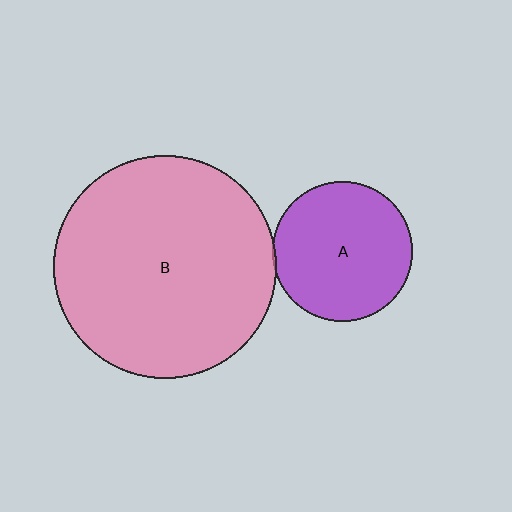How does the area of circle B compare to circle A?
Approximately 2.5 times.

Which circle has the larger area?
Circle B (pink).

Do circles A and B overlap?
Yes.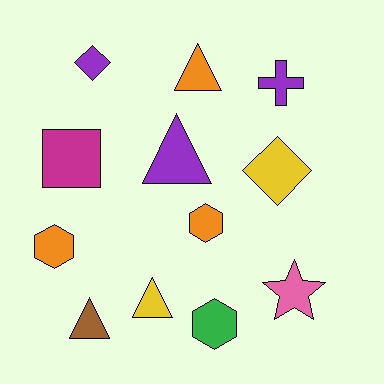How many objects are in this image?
There are 12 objects.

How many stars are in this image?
There is 1 star.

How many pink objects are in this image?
There is 1 pink object.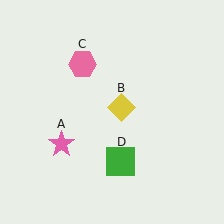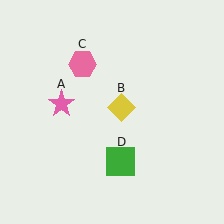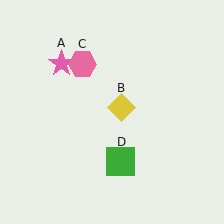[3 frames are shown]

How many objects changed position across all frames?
1 object changed position: pink star (object A).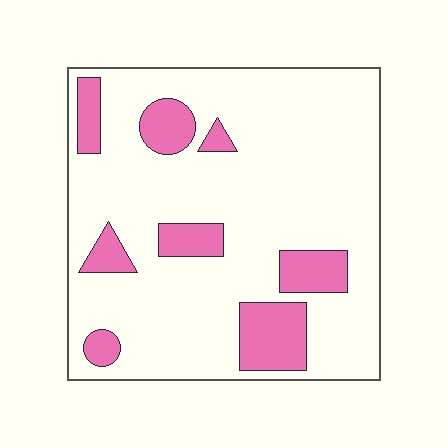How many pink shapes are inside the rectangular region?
8.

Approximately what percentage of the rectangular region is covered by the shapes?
Approximately 20%.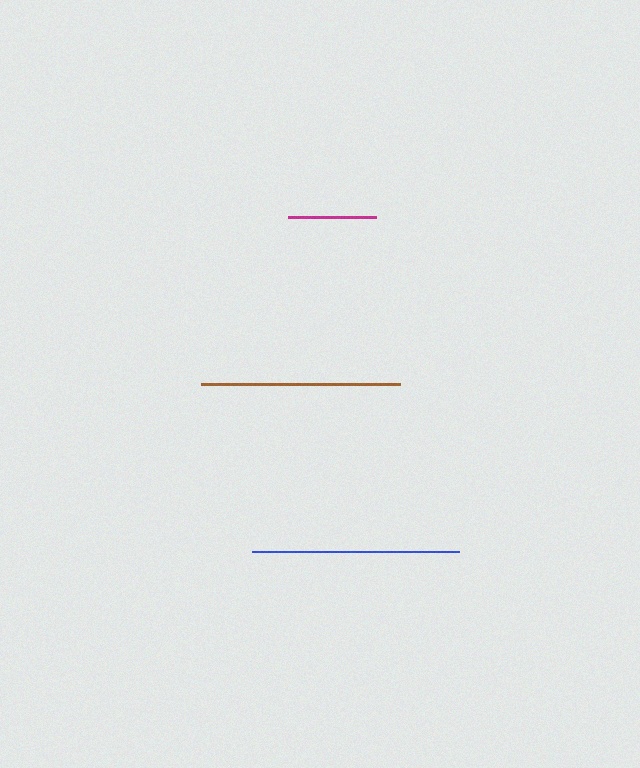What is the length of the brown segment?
The brown segment is approximately 199 pixels long.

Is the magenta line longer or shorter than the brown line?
The brown line is longer than the magenta line.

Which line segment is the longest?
The blue line is the longest at approximately 207 pixels.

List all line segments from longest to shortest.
From longest to shortest: blue, brown, magenta.